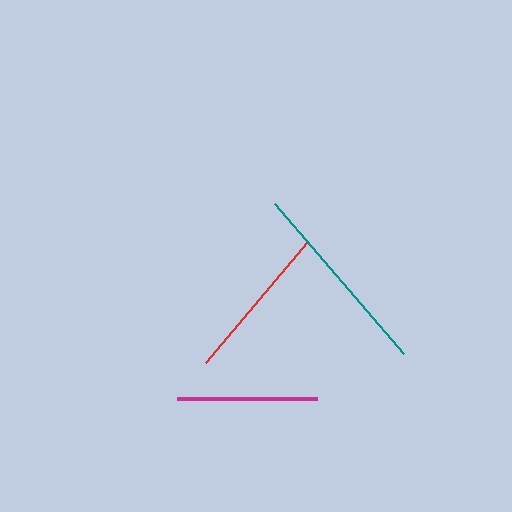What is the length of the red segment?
The red segment is approximately 158 pixels long.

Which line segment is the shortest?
The magenta line is the shortest at approximately 140 pixels.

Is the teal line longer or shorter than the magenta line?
The teal line is longer than the magenta line.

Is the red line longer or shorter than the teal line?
The teal line is longer than the red line.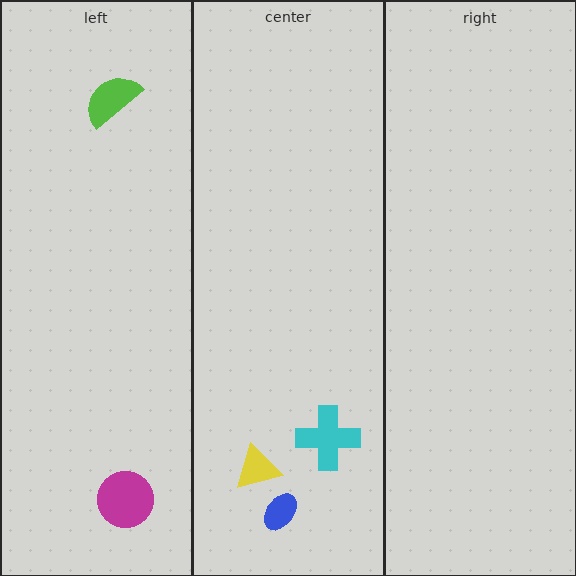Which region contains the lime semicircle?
The left region.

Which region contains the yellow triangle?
The center region.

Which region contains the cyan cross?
The center region.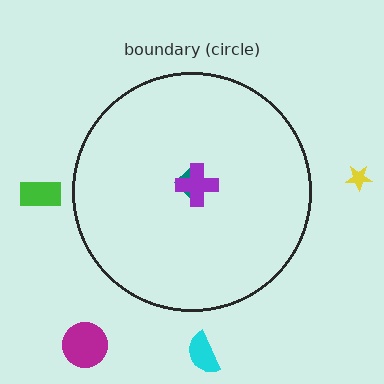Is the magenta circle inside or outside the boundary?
Outside.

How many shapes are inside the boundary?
2 inside, 4 outside.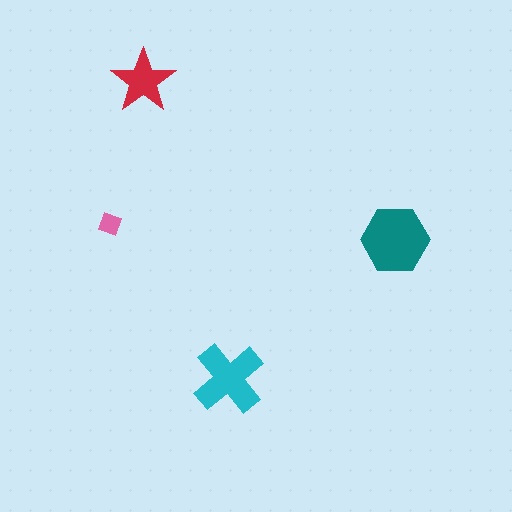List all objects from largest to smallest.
The teal hexagon, the cyan cross, the red star, the pink diamond.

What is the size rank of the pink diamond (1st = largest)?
4th.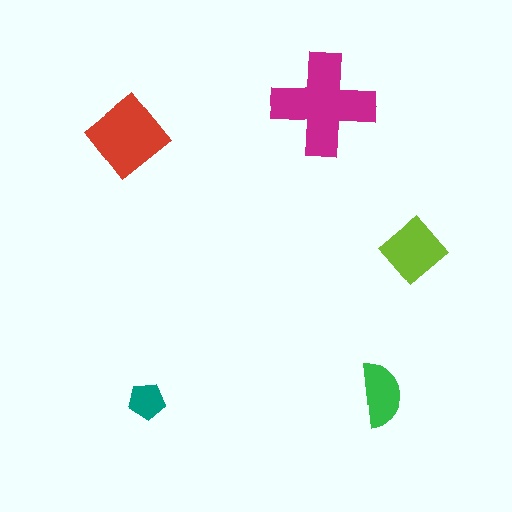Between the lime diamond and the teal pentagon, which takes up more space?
The lime diamond.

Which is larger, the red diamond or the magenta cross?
The magenta cross.